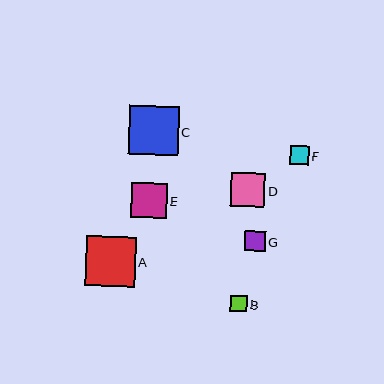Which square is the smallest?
Square B is the smallest with a size of approximately 16 pixels.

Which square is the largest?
Square A is the largest with a size of approximately 50 pixels.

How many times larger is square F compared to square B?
Square F is approximately 1.1 times the size of square B.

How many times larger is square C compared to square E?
Square C is approximately 1.4 times the size of square E.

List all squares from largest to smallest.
From largest to smallest: A, C, E, D, G, F, B.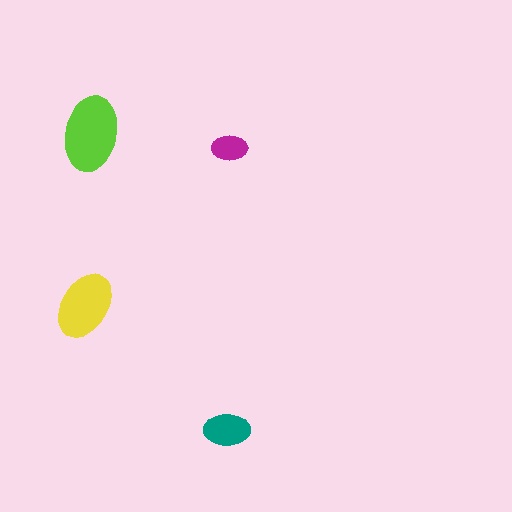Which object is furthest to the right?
The magenta ellipse is rightmost.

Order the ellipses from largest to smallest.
the lime one, the yellow one, the teal one, the magenta one.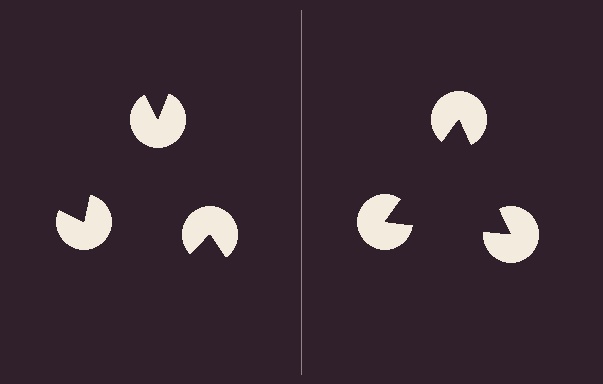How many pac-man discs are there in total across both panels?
6 — 3 on each side.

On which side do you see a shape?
An illusory triangle appears on the right side. On the left side the wedge cuts are rotated, so no coherent shape forms.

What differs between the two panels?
The pac-man discs are positioned identically on both sides; only the wedge orientations differ. On the right they align to a triangle; on the left they are misaligned.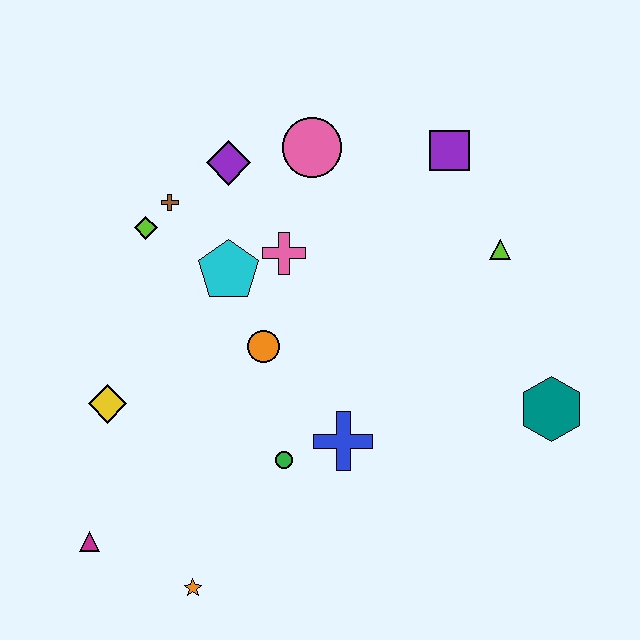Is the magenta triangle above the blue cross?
No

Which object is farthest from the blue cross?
The purple square is farthest from the blue cross.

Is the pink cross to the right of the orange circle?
Yes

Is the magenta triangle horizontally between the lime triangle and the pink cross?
No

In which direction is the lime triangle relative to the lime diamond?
The lime triangle is to the right of the lime diamond.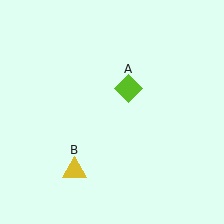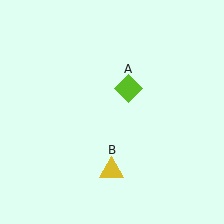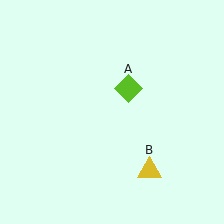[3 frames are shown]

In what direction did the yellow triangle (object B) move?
The yellow triangle (object B) moved right.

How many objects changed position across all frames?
1 object changed position: yellow triangle (object B).